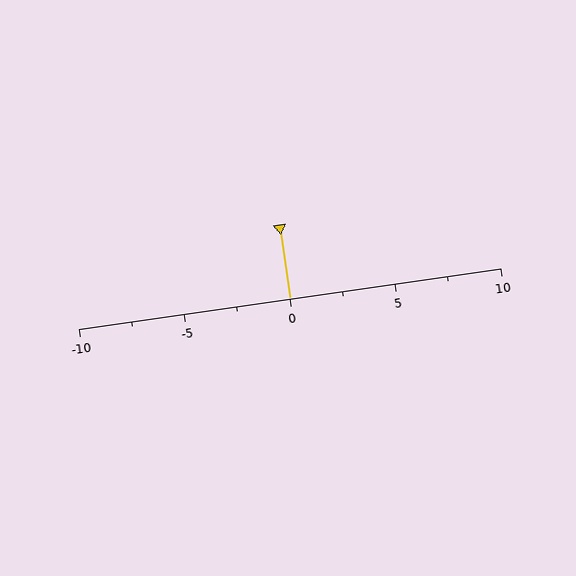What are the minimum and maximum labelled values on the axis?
The axis runs from -10 to 10.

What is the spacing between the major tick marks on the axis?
The major ticks are spaced 5 apart.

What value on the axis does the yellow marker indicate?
The marker indicates approximately 0.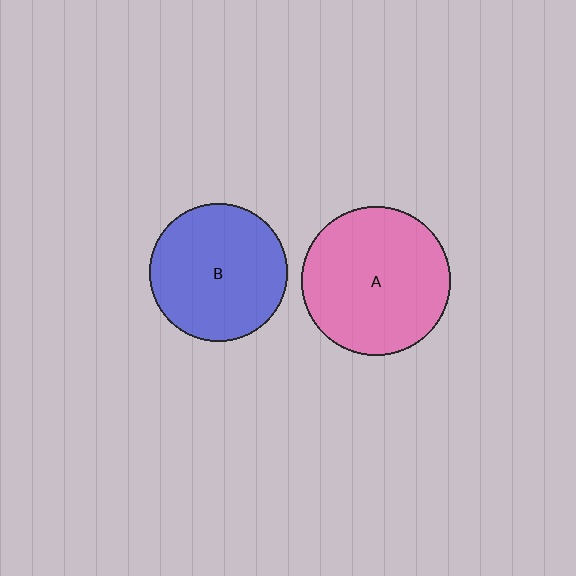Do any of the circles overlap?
No, none of the circles overlap.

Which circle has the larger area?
Circle A (pink).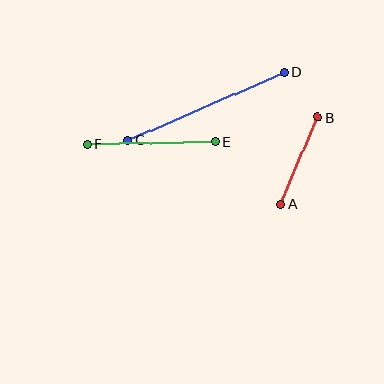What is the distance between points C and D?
The distance is approximately 171 pixels.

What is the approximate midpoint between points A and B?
The midpoint is at approximately (299, 161) pixels.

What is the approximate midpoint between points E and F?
The midpoint is at approximately (151, 143) pixels.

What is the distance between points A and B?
The distance is approximately 94 pixels.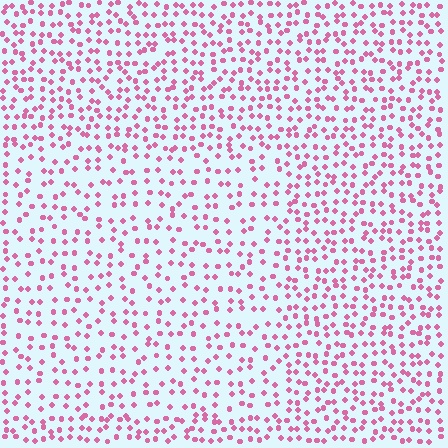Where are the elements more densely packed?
The elements are more densely packed outside the rectangle boundary.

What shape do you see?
I see a rectangle.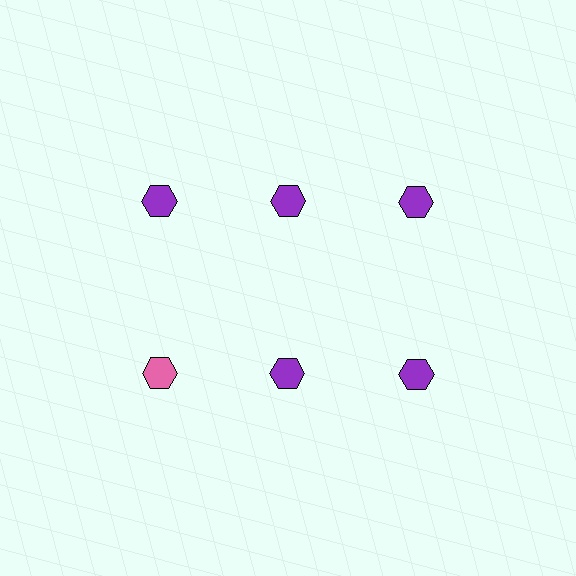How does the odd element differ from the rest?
It has a different color: pink instead of purple.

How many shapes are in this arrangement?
There are 6 shapes arranged in a grid pattern.